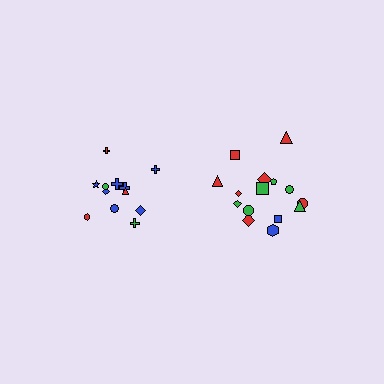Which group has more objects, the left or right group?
The right group.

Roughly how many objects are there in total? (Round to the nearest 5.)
Roughly 25 objects in total.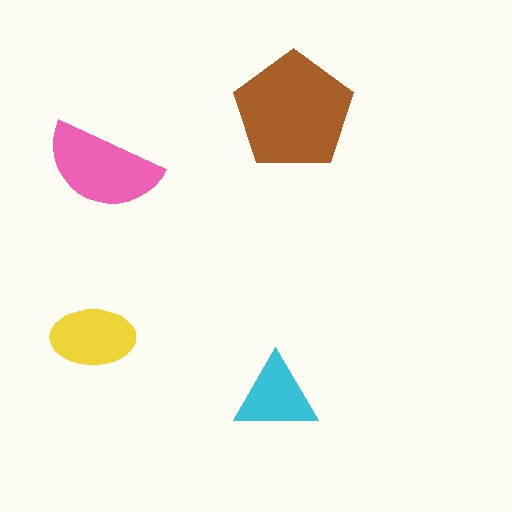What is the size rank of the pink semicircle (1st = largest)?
2nd.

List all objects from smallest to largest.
The cyan triangle, the yellow ellipse, the pink semicircle, the brown pentagon.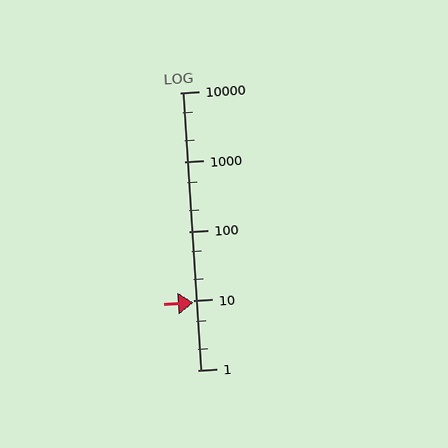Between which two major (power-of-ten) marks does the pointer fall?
The pointer is between 1 and 10.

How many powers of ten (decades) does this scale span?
The scale spans 4 decades, from 1 to 10000.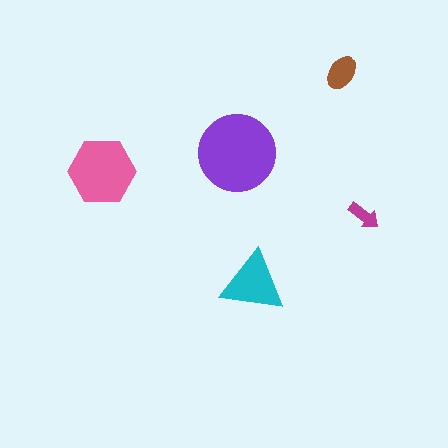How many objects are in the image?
There are 5 objects in the image.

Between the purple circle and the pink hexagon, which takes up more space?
The purple circle.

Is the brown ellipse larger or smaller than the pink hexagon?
Smaller.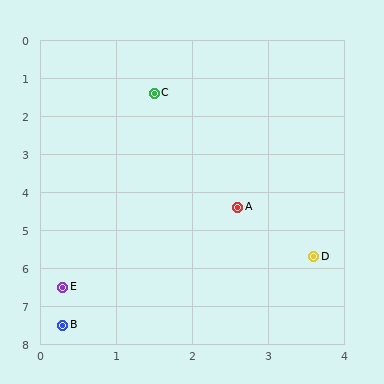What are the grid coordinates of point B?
Point B is at approximately (0.3, 7.5).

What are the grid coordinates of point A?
Point A is at approximately (2.6, 4.4).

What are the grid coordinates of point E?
Point E is at approximately (0.3, 6.5).